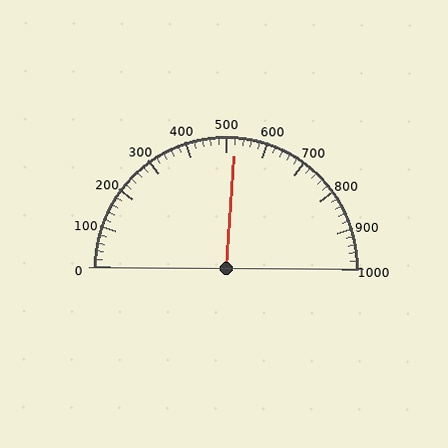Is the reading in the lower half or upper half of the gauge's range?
The reading is in the upper half of the range (0 to 1000).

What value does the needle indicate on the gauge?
The needle indicates approximately 520.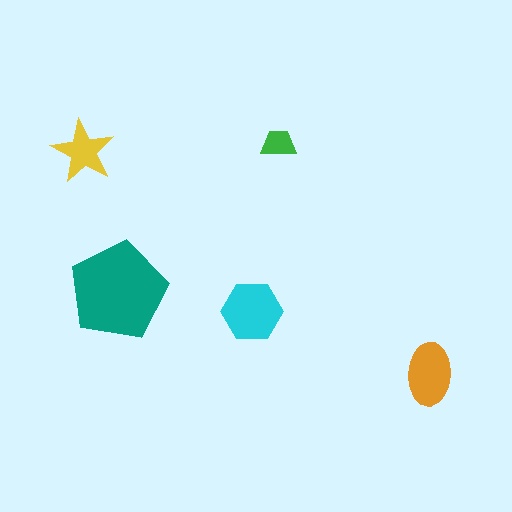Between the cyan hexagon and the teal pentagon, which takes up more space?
The teal pentagon.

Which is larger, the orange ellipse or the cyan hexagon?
The cyan hexagon.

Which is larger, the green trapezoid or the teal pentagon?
The teal pentagon.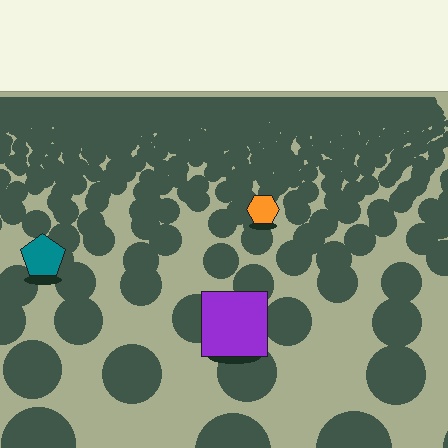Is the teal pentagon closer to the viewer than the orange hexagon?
Yes. The teal pentagon is closer — you can tell from the texture gradient: the ground texture is coarser near it.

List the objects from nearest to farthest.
From nearest to farthest: the purple square, the teal pentagon, the orange hexagon.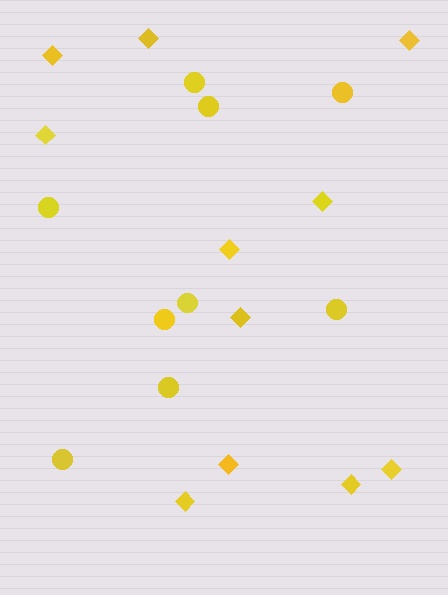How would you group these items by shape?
There are 2 groups: one group of diamonds (11) and one group of circles (9).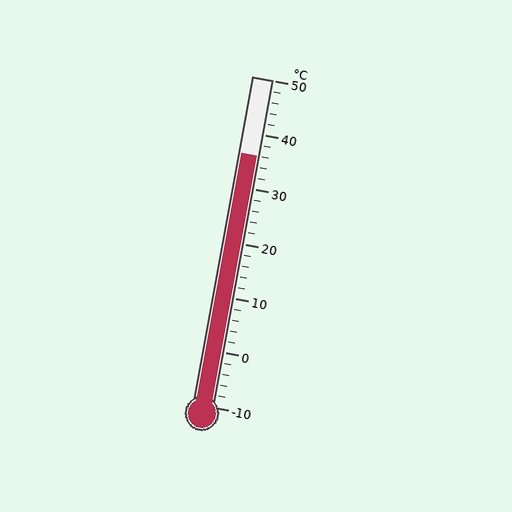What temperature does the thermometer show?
The thermometer shows approximately 36°C.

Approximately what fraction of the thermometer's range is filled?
The thermometer is filled to approximately 75% of its range.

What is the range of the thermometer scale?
The thermometer scale ranges from -10°C to 50°C.